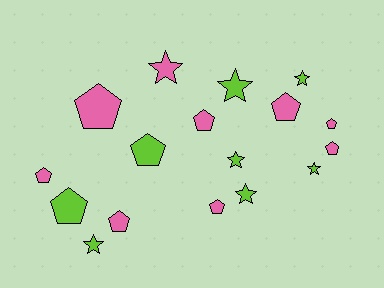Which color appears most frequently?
Pink, with 9 objects.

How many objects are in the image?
There are 17 objects.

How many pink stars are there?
There is 1 pink star.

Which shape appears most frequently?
Pentagon, with 10 objects.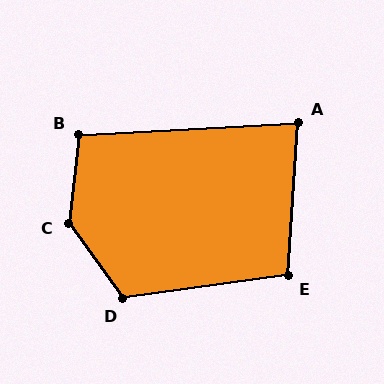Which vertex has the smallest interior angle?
A, at approximately 83 degrees.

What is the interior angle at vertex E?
Approximately 102 degrees (obtuse).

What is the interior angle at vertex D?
Approximately 118 degrees (obtuse).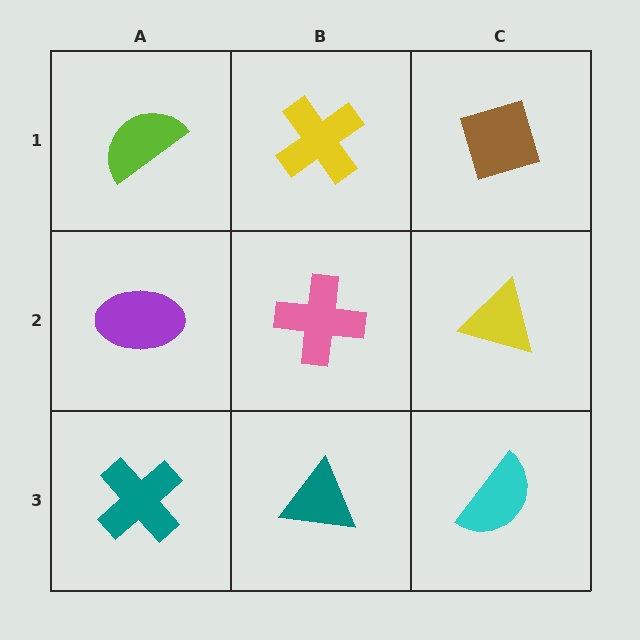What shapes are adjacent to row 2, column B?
A yellow cross (row 1, column B), a teal triangle (row 3, column B), a purple ellipse (row 2, column A), a yellow triangle (row 2, column C).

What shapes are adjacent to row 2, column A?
A lime semicircle (row 1, column A), a teal cross (row 3, column A), a pink cross (row 2, column B).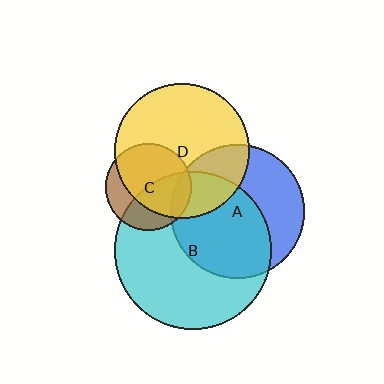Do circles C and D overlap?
Yes.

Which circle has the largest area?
Circle B (cyan).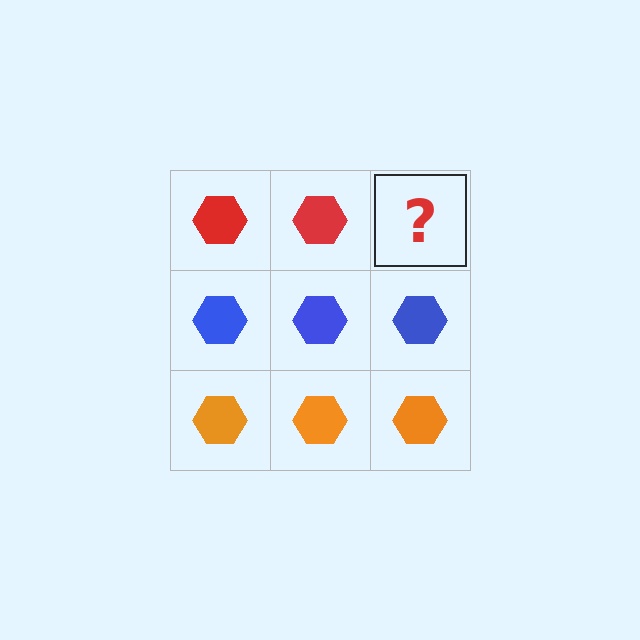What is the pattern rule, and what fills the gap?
The rule is that each row has a consistent color. The gap should be filled with a red hexagon.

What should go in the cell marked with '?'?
The missing cell should contain a red hexagon.